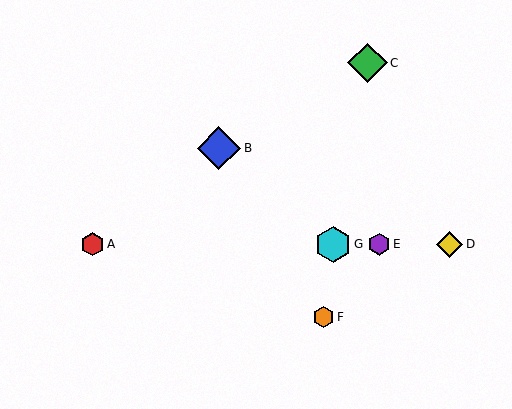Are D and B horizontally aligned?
No, D is at y≈244 and B is at y≈148.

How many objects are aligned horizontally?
4 objects (A, D, E, G) are aligned horizontally.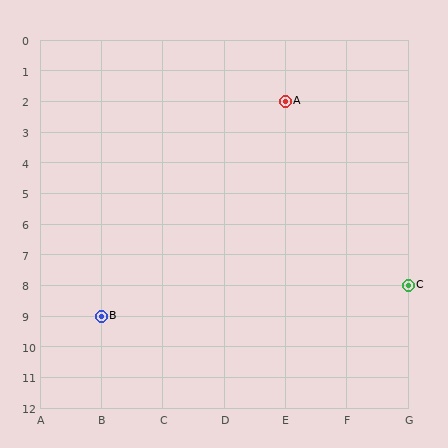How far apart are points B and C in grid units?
Points B and C are 5 columns and 1 row apart (about 5.1 grid units diagonally).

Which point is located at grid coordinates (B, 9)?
Point B is at (B, 9).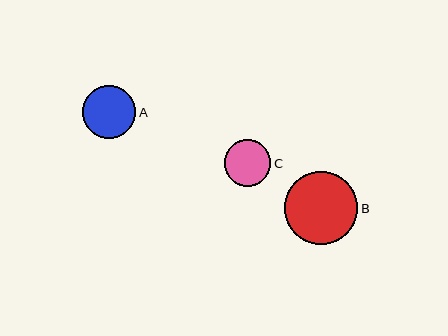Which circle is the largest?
Circle B is the largest with a size of approximately 74 pixels.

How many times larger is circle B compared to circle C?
Circle B is approximately 1.6 times the size of circle C.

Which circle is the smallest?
Circle C is the smallest with a size of approximately 46 pixels.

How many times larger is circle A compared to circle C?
Circle A is approximately 1.2 times the size of circle C.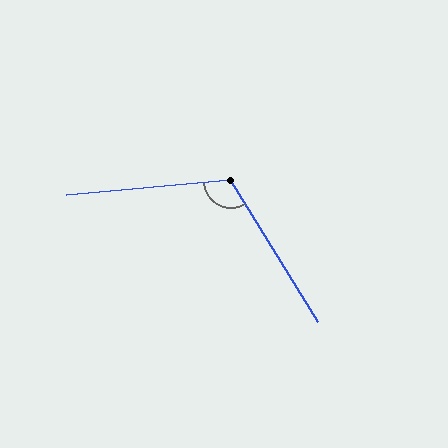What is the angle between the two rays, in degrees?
Approximately 116 degrees.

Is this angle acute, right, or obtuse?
It is obtuse.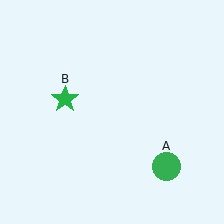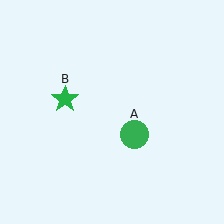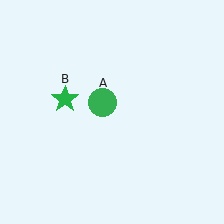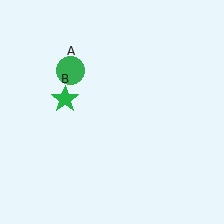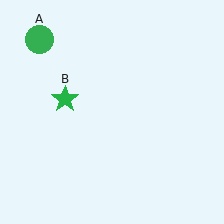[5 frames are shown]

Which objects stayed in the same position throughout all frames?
Green star (object B) remained stationary.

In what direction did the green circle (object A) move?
The green circle (object A) moved up and to the left.